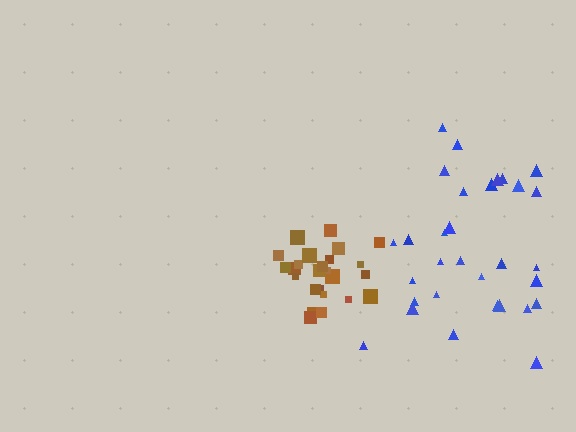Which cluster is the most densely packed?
Brown.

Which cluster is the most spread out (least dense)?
Blue.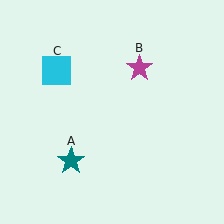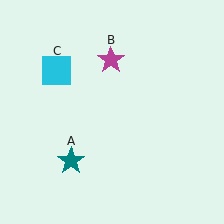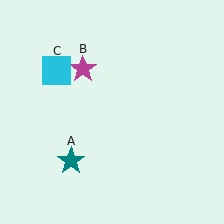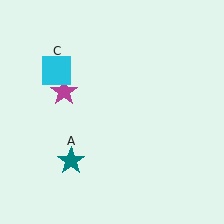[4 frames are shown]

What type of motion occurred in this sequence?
The magenta star (object B) rotated counterclockwise around the center of the scene.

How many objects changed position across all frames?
1 object changed position: magenta star (object B).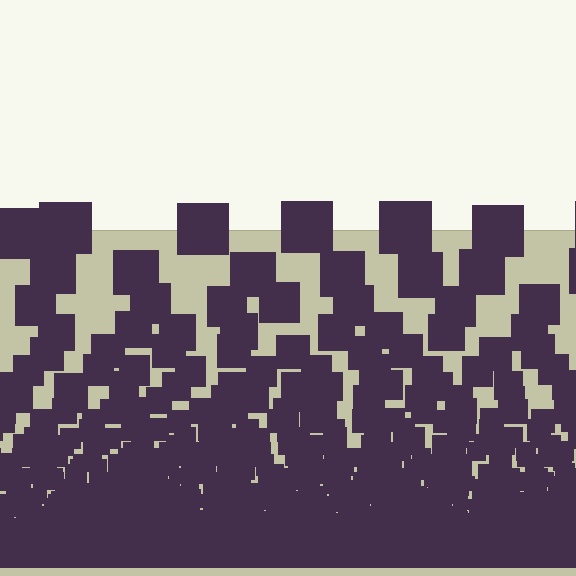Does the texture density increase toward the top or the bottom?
Density increases toward the bottom.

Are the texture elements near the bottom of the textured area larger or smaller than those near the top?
Smaller. The gradient is inverted — elements near the bottom are smaller and denser.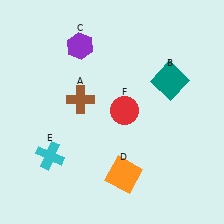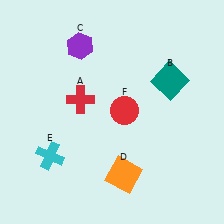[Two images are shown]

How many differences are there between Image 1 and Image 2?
There is 1 difference between the two images.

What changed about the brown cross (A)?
In Image 1, A is brown. In Image 2, it changed to red.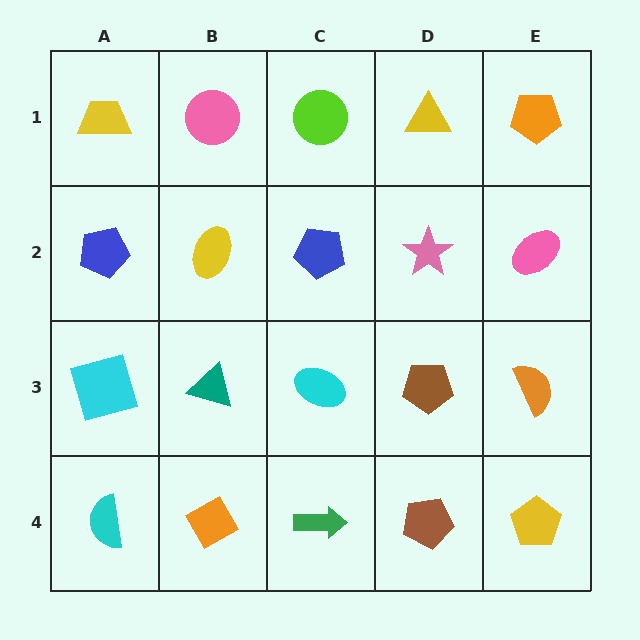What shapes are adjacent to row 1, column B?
A yellow ellipse (row 2, column B), a yellow trapezoid (row 1, column A), a lime circle (row 1, column C).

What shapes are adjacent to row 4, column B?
A teal triangle (row 3, column B), a cyan semicircle (row 4, column A), a green arrow (row 4, column C).